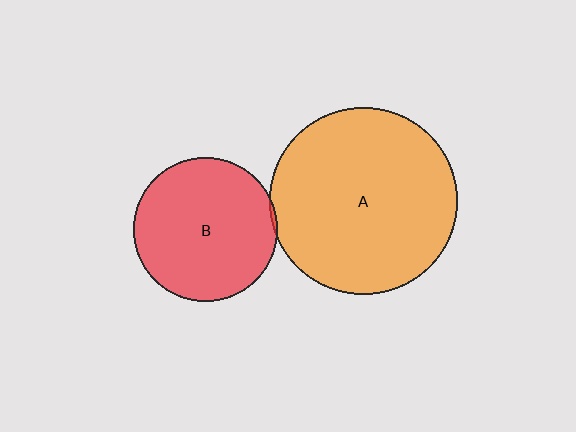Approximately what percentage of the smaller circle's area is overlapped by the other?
Approximately 5%.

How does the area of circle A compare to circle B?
Approximately 1.7 times.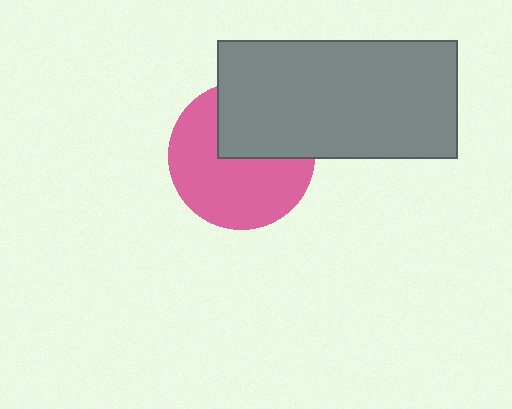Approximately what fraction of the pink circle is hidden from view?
Roughly 37% of the pink circle is hidden behind the gray rectangle.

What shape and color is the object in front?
The object in front is a gray rectangle.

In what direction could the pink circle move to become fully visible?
The pink circle could move down. That would shift it out from behind the gray rectangle entirely.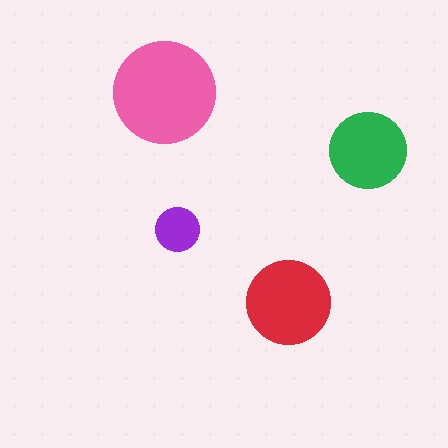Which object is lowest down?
The red circle is bottommost.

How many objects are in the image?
There are 4 objects in the image.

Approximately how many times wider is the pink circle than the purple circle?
About 2.5 times wider.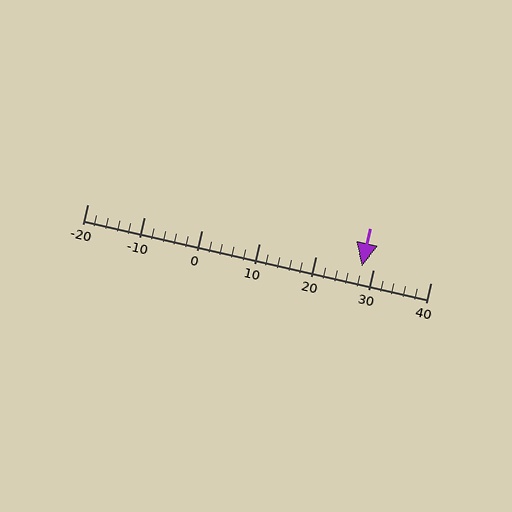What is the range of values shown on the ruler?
The ruler shows values from -20 to 40.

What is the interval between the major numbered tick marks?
The major tick marks are spaced 10 units apart.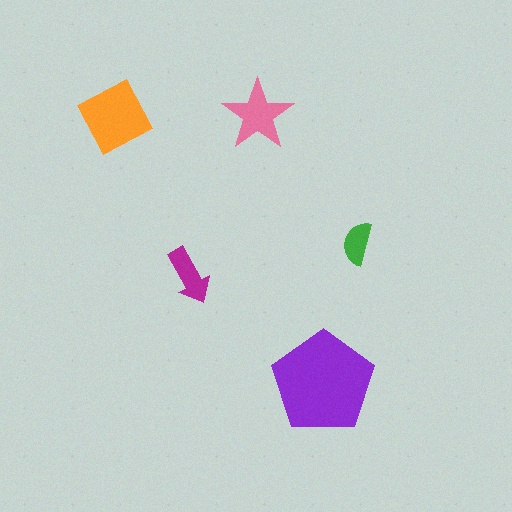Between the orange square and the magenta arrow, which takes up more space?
The orange square.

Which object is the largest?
The purple pentagon.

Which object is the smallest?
The green semicircle.